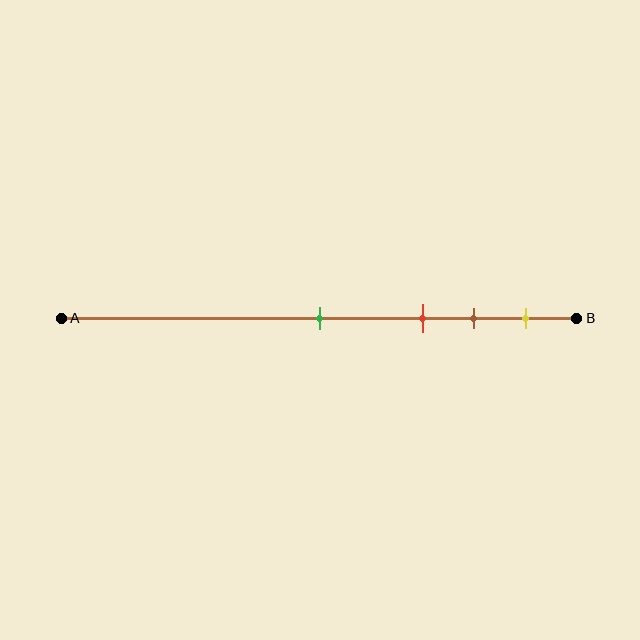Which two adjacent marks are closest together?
The brown and yellow marks are the closest adjacent pair.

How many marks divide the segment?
There are 4 marks dividing the segment.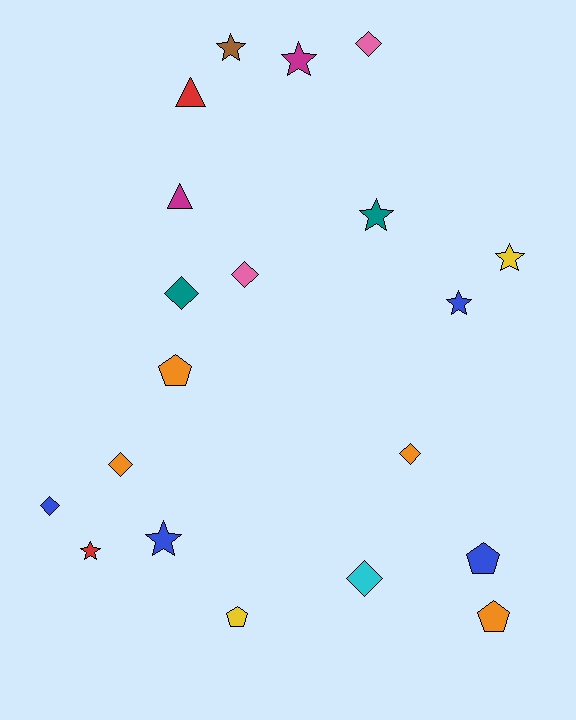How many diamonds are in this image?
There are 7 diamonds.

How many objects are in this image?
There are 20 objects.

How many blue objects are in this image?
There are 4 blue objects.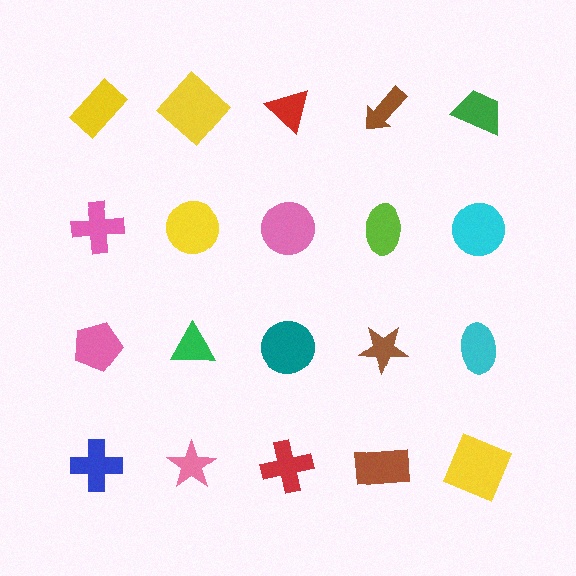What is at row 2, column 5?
A cyan circle.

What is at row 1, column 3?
A red triangle.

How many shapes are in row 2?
5 shapes.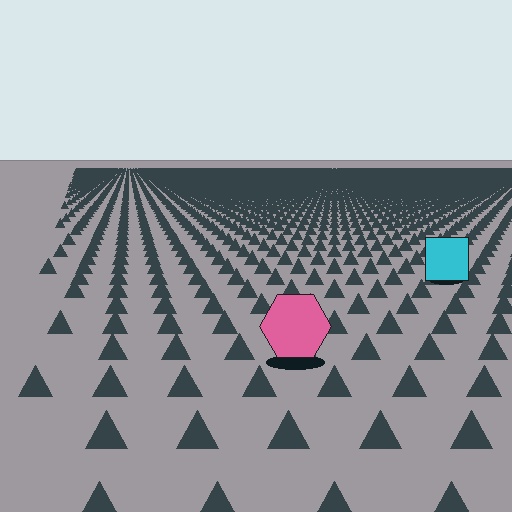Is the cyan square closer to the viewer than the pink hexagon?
No. The pink hexagon is closer — you can tell from the texture gradient: the ground texture is coarser near it.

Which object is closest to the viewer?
The pink hexagon is closest. The texture marks near it are larger and more spread out.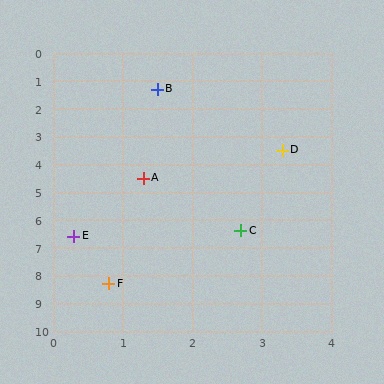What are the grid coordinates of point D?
Point D is at approximately (3.3, 3.5).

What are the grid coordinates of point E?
Point E is at approximately (0.3, 6.6).